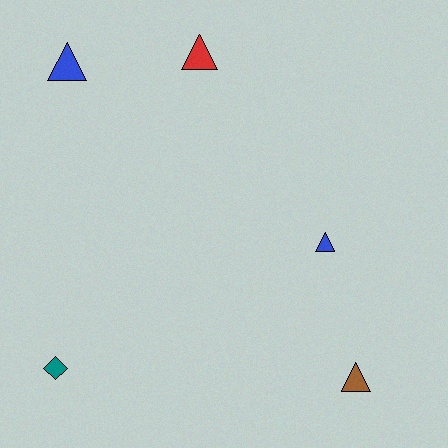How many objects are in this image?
There are 5 objects.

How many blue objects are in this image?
There are 2 blue objects.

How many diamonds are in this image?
There is 1 diamond.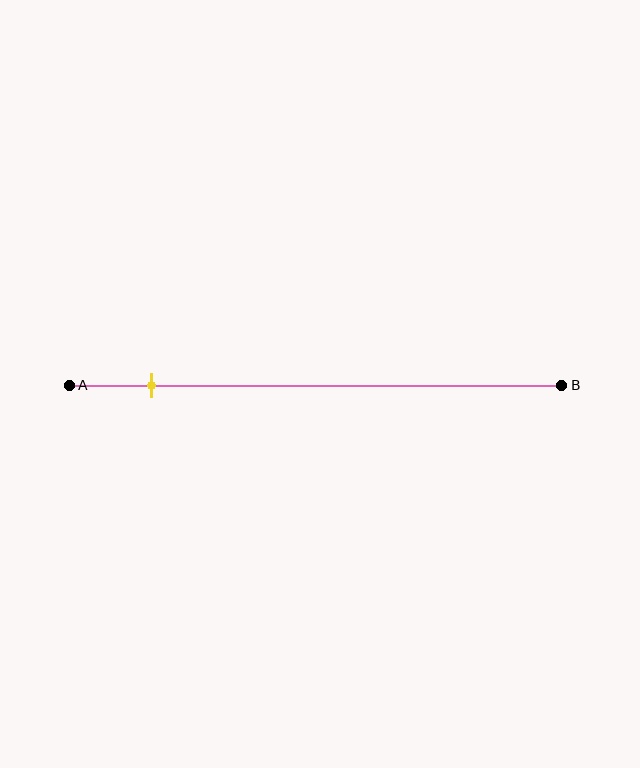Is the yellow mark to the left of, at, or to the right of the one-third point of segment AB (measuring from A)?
The yellow mark is to the left of the one-third point of segment AB.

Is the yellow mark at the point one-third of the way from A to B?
No, the mark is at about 15% from A, not at the 33% one-third point.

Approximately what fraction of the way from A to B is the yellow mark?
The yellow mark is approximately 15% of the way from A to B.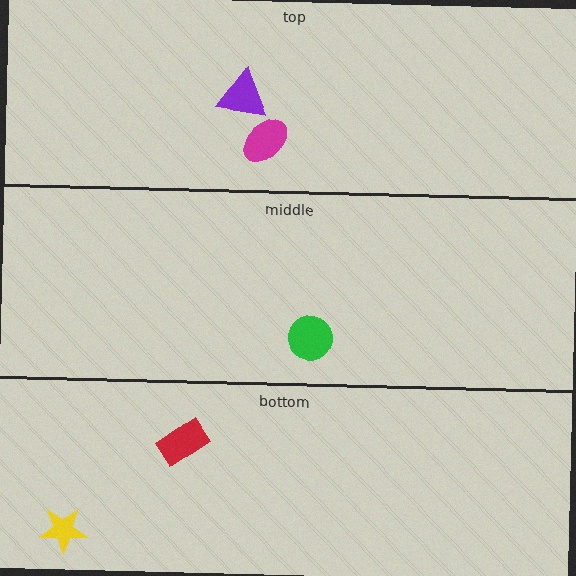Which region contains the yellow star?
The bottom region.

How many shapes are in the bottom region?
2.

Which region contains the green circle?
The middle region.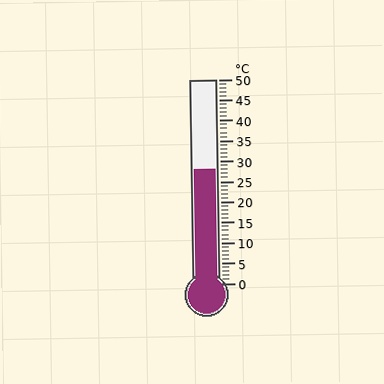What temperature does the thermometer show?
The thermometer shows approximately 28°C.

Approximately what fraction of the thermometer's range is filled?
The thermometer is filled to approximately 55% of its range.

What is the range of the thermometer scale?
The thermometer scale ranges from 0°C to 50°C.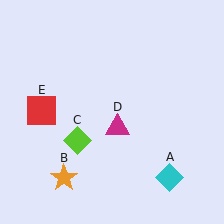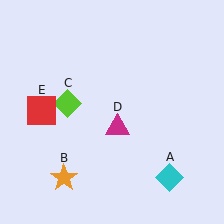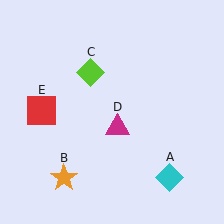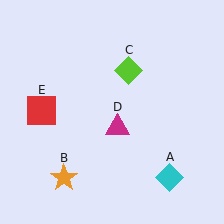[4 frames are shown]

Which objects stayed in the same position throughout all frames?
Cyan diamond (object A) and orange star (object B) and magenta triangle (object D) and red square (object E) remained stationary.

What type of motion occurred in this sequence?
The lime diamond (object C) rotated clockwise around the center of the scene.